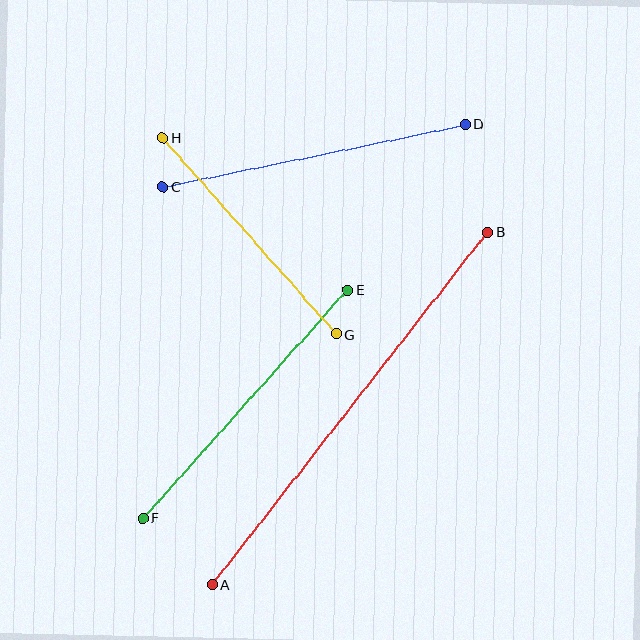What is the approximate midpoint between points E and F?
The midpoint is at approximately (245, 404) pixels.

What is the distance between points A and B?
The distance is approximately 447 pixels.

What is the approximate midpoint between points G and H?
The midpoint is at approximately (249, 236) pixels.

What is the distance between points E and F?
The distance is approximately 307 pixels.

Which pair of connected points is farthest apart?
Points A and B are farthest apart.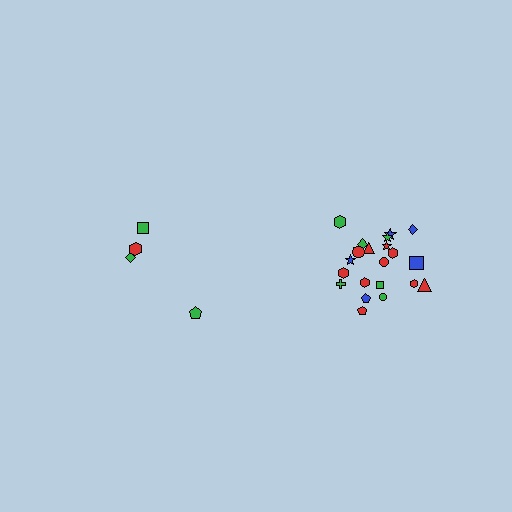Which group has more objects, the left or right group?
The right group.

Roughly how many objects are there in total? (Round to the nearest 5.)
Roughly 25 objects in total.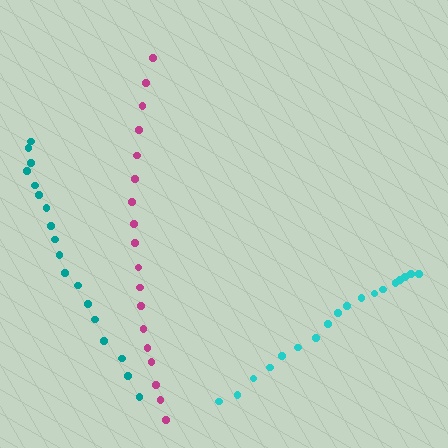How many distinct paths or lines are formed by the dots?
There are 3 distinct paths.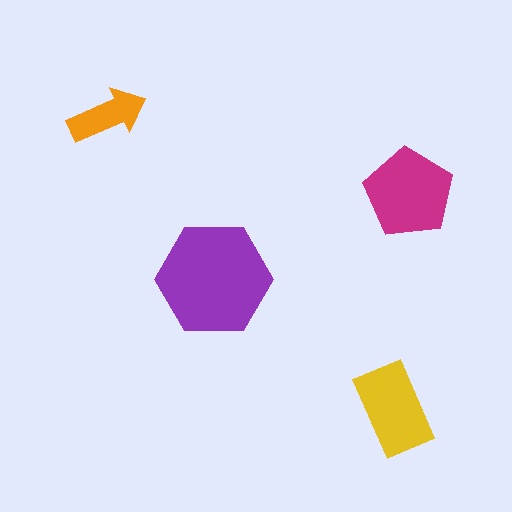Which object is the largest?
The purple hexagon.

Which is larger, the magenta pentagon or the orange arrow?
The magenta pentagon.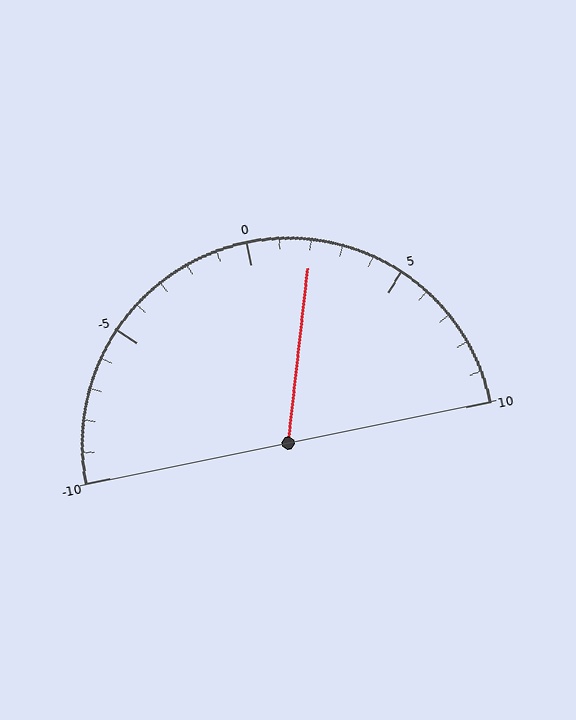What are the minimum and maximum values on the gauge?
The gauge ranges from -10 to 10.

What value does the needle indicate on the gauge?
The needle indicates approximately 2.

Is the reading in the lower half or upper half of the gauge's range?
The reading is in the upper half of the range (-10 to 10).